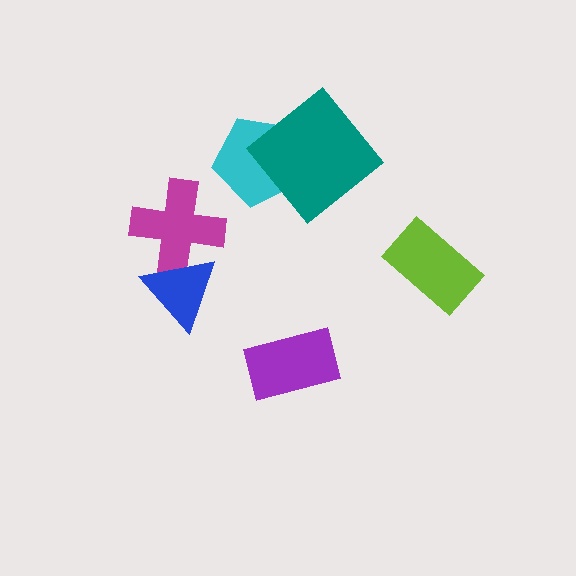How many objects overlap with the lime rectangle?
0 objects overlap with the lime rectangle.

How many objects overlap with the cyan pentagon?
1 object overlaps with the cyan pentagon.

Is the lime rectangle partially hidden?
No, no other shape covers it.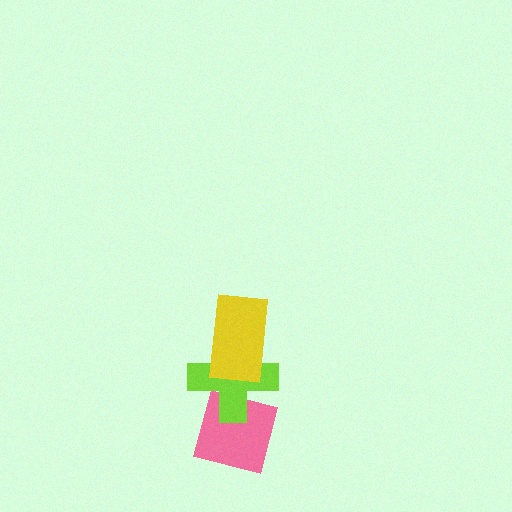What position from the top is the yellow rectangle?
The yellow rectangle is 1st from the top.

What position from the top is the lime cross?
The lime cross is 2nd from the top.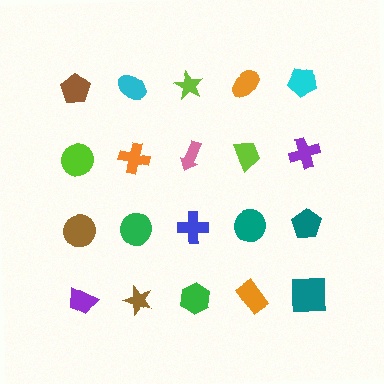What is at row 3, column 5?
A teal pentagon.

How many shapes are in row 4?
5 shapes.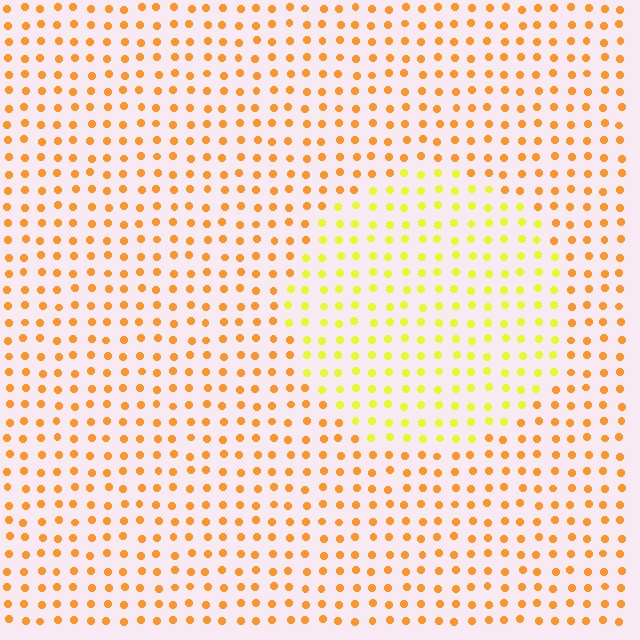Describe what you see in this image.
The image is filled with small orange elements in a uniform arrangement. A circle-shaped region is visible where the elements are tinted to a slightly different hue, forming a subtle color boundary.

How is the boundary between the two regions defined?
The boundary is defined purely by a slight shift in hue (about 35 degrees). Spacing, size, and orientation are identical on both sides.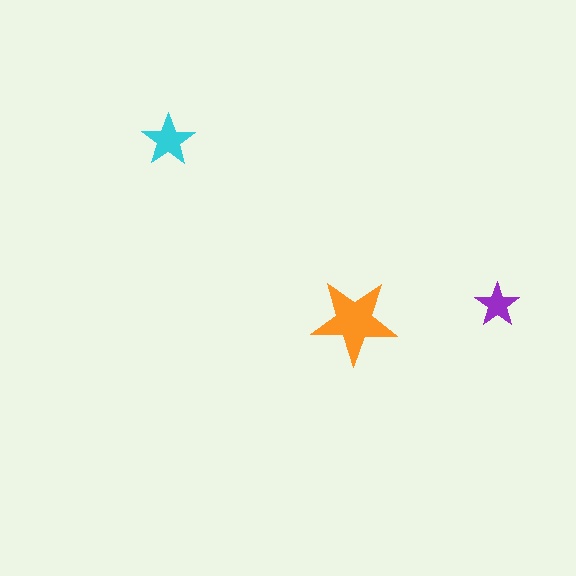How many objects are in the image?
There are 3 objects in the image.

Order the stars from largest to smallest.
the orange one, the cyan one, the purple one.